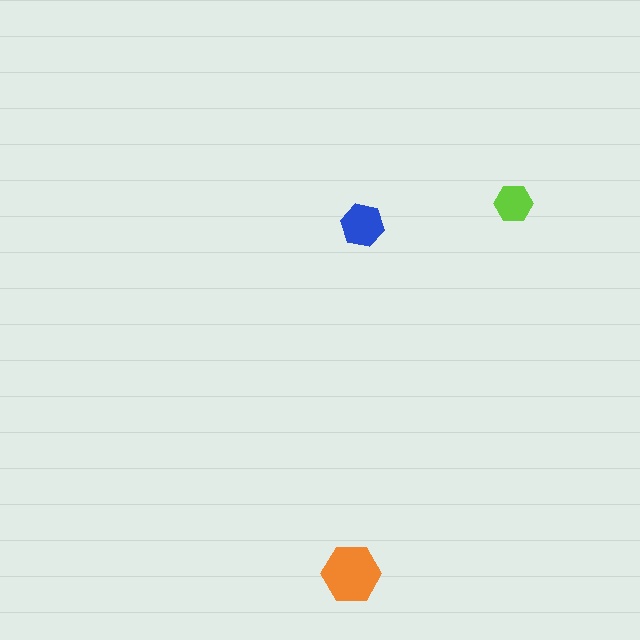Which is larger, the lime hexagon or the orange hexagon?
The orange one.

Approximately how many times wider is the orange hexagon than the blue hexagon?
About 1.5 times wider.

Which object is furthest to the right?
The lime hexagon is rightmost.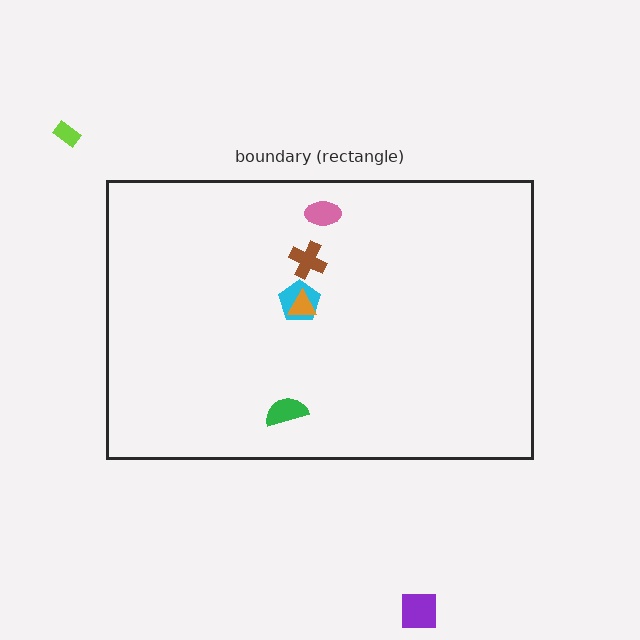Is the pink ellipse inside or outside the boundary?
Inside.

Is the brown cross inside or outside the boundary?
Inside.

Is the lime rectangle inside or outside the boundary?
Outside.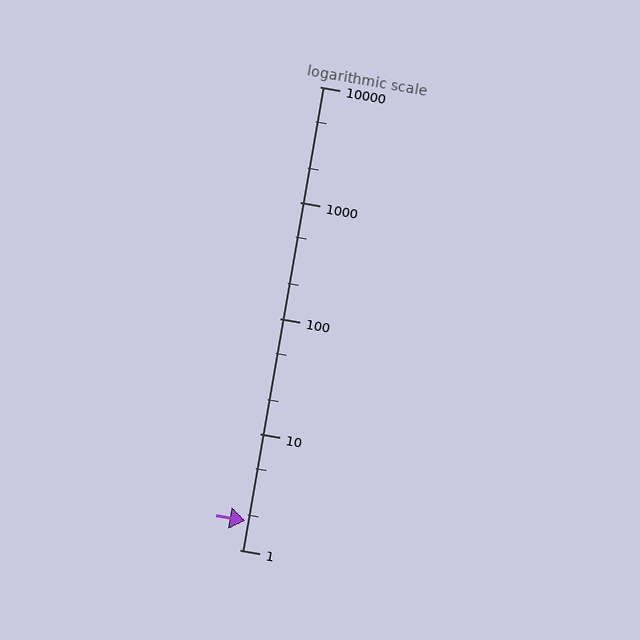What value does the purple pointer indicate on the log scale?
The pointer indicates approximately 1.8.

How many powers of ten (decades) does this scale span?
The scale spans 4 decades, from 1 to 10000.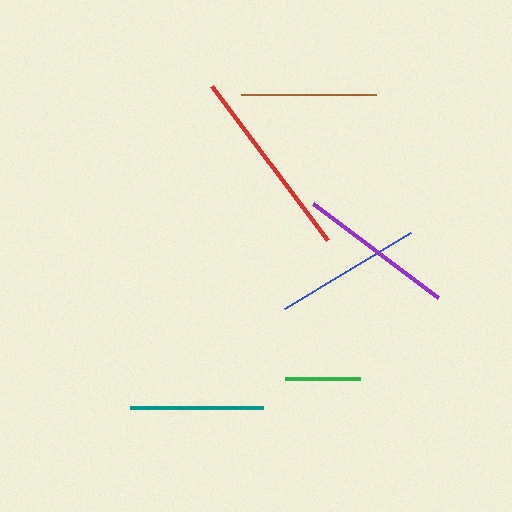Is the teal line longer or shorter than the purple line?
The purple line is longer than the teal line.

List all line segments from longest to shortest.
From longest to shortest: red, purple, blue, brown, teal, green.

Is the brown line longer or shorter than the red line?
The red line is longer than the brown line.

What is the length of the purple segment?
The purple segment is approximately 156 pixels long.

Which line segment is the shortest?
The green line is the shortest at approximately 74 pixels.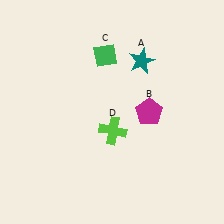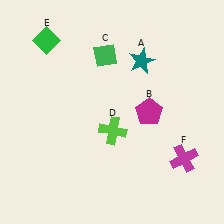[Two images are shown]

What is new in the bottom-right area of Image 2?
A magenta cross (F) was added in the bottom-right area of Image 2.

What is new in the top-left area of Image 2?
A green diamond (E) was added in the top-left area of Image 2.